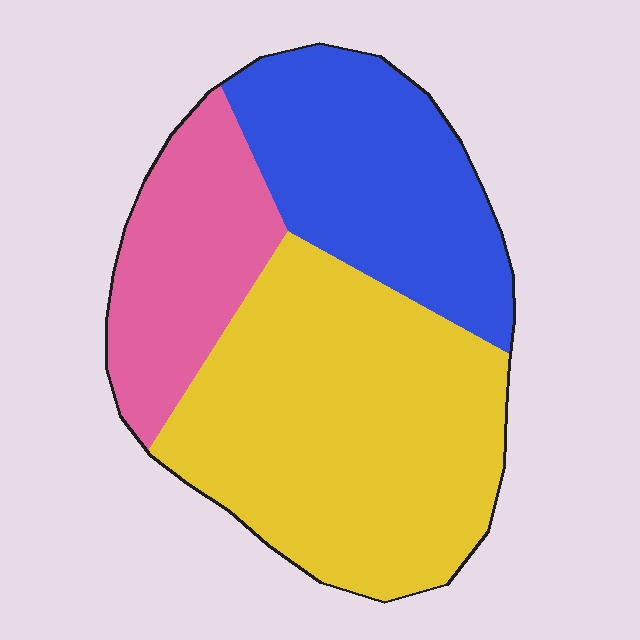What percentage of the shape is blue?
Blue covers around 30% of the shape.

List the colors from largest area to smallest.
From largest to smallest: yellow, blue, pink.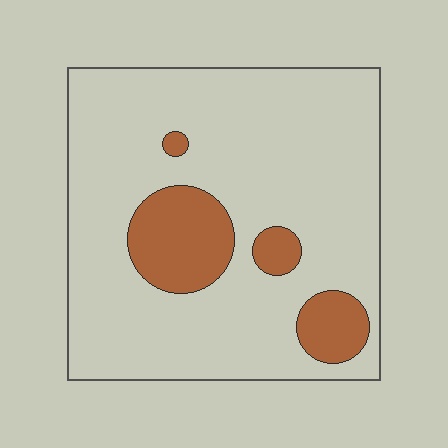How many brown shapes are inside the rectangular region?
4.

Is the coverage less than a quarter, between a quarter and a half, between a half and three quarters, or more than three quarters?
Less than a quarter.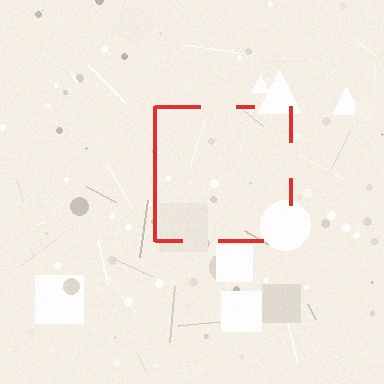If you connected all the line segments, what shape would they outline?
They would outline a square.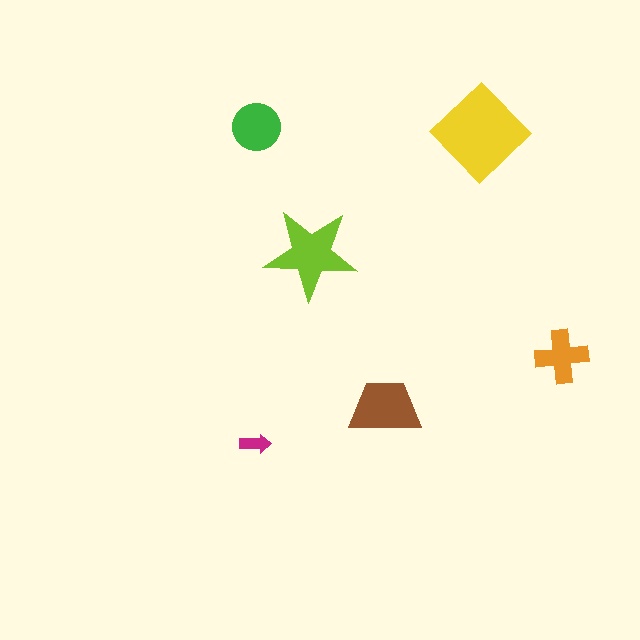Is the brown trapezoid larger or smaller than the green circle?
Larger.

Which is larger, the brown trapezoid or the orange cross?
The brown trapezoid.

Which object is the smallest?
The magenta arrow.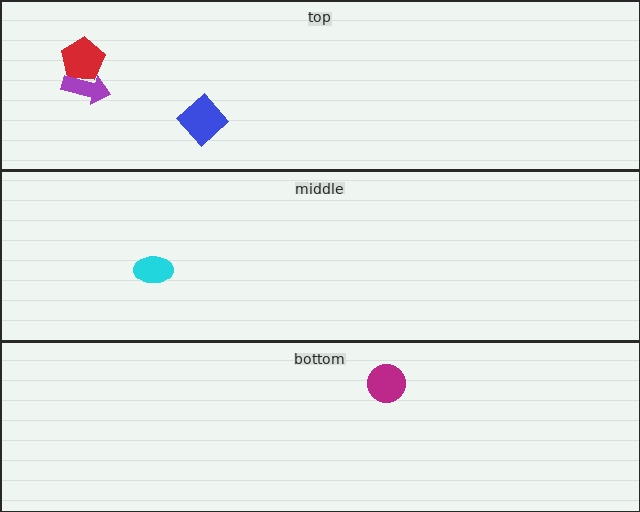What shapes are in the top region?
The blue diamond, the red pentagon, the purple arrow.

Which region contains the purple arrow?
The top region.